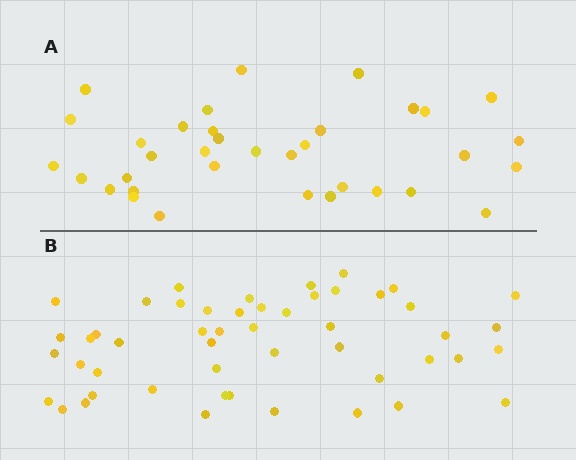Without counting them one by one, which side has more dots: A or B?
Region B (the bottom region) has more dots.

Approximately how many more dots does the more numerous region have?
Region B has approximately 15 more dots than region A.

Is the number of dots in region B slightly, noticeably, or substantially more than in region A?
Region B has noticeably more, but not dramatically so. The ratio is roughly 1.4 to 1.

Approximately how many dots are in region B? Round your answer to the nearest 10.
About 50 dots.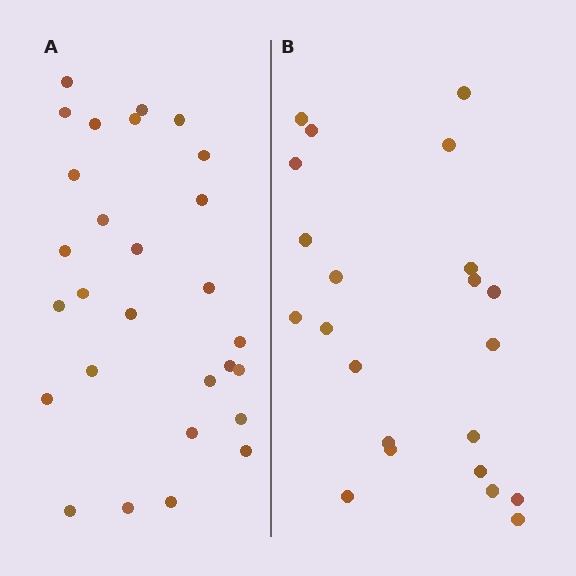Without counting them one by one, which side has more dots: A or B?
Region A (the left region) has more dots.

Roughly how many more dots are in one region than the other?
Region A has about 6 more dots than region B.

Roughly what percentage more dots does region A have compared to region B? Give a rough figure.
About 25% more.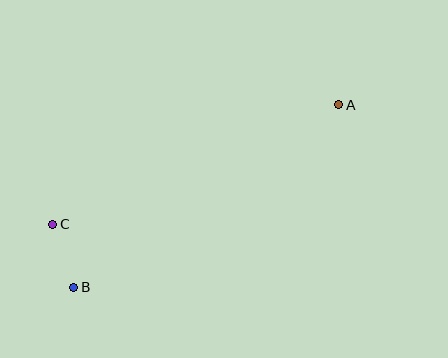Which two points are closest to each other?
Points B and C are closest to each other.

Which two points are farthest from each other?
Points A and B are farthest from each other.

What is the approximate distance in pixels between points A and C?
The distance between A and C is approximately 310 pixels.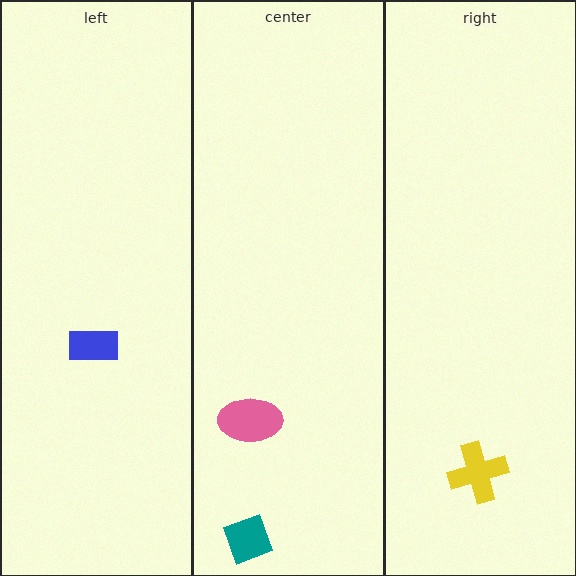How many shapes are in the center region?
2.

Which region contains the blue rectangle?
The left region.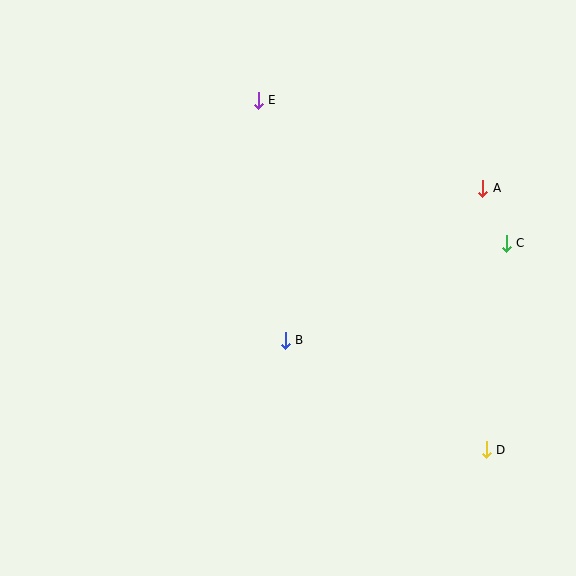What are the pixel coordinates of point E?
Point E is at (258, 101).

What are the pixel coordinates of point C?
Point C is at (506, 243).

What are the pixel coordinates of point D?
Point D is at (486, 450).